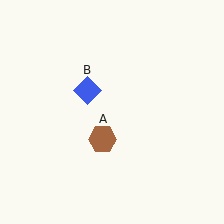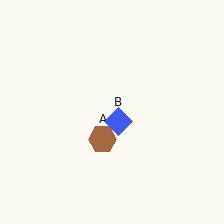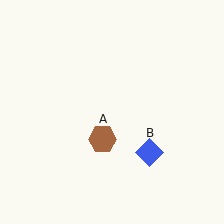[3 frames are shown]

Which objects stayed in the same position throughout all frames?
Brown hexagon (object A) remained stationary.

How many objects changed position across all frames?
1 object changed position: blue diamond (object B).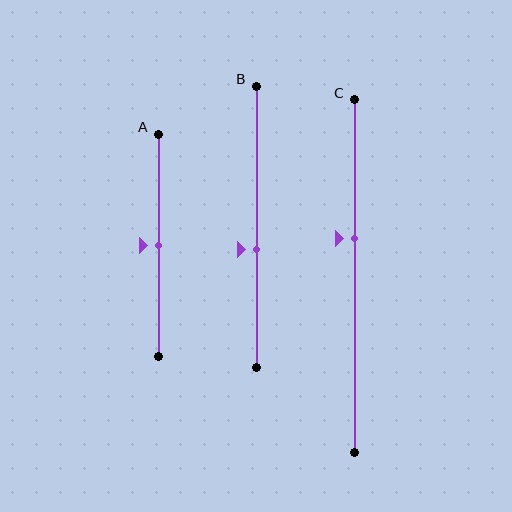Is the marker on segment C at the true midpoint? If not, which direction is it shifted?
No, the marker on segment C is shifted upward by about 11% of the segment length.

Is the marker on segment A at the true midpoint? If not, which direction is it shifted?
Yes, the marker on segment A is at the true midpoint.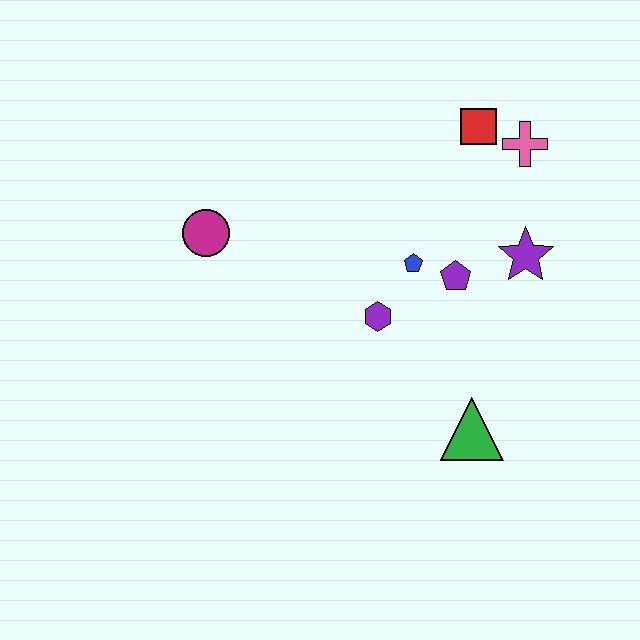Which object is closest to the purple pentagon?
The blue pentagon is closest to the purple pentagon.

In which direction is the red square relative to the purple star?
The red square is above the purple star.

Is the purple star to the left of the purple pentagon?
No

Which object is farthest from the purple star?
The magenta circle is farthest from the purple star.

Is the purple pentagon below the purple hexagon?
No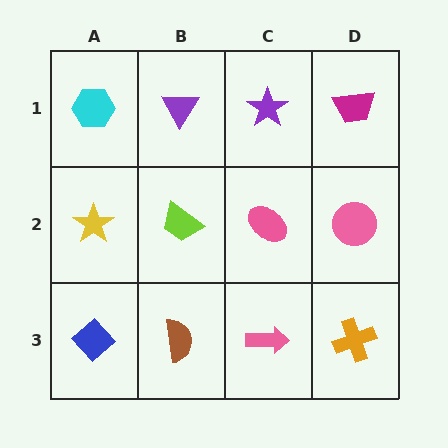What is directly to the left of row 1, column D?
A purple star.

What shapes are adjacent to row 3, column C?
A pink ellipse (row 2, column C), a brown semicircle (row 3, column B), an orange cross (row 3, column D).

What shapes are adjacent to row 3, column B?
A lime trapezoid (row 2, column B), a blue diamond (row 3, column A), a pink arrow (row 3, column C).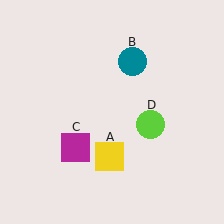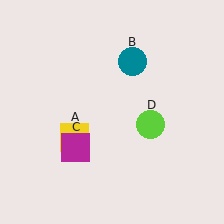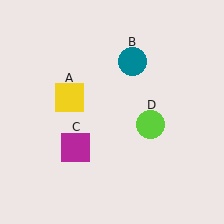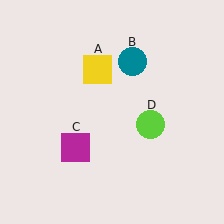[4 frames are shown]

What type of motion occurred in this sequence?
The yellow square (object A) rotated clockwise around the center of the scene.